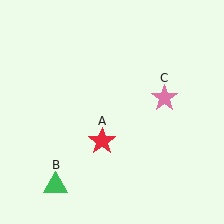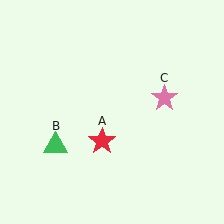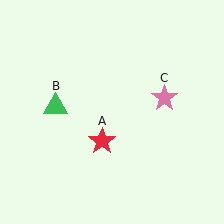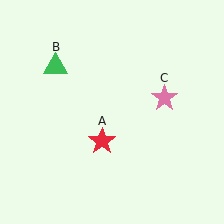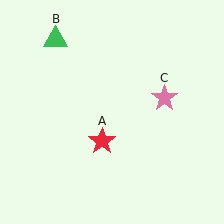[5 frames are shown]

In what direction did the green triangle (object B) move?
The green triangle (object B) moved up.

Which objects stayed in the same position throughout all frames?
Red star (object A) and pink star (object C) remained stationary.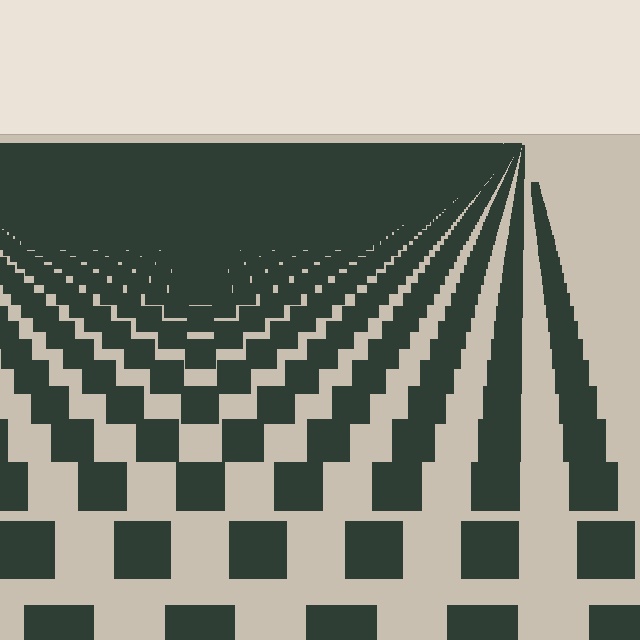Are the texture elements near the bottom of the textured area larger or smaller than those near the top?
Larger. Near the bottom, elements are closer to the viewer and appear at a bigger on-screen size.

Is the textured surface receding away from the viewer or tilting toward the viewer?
The surface is receding away from the viewer. Texture elements get smaller and denser toward the top.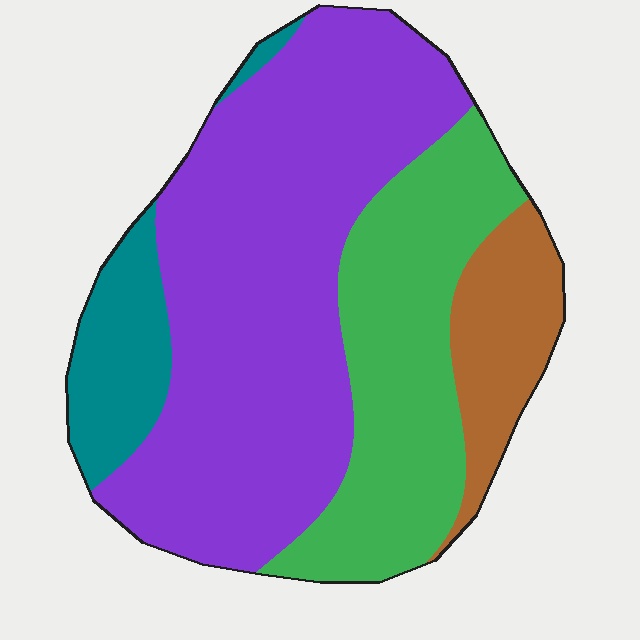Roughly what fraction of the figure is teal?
Teal covers 10% of the figure.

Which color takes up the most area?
Purple, at roughly 50%.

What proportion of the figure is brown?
Brown takes up less than a sixth of the figure.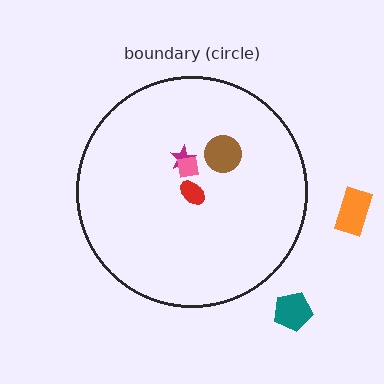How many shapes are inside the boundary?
4 inside, 2 outside.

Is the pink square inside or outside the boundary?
Inside.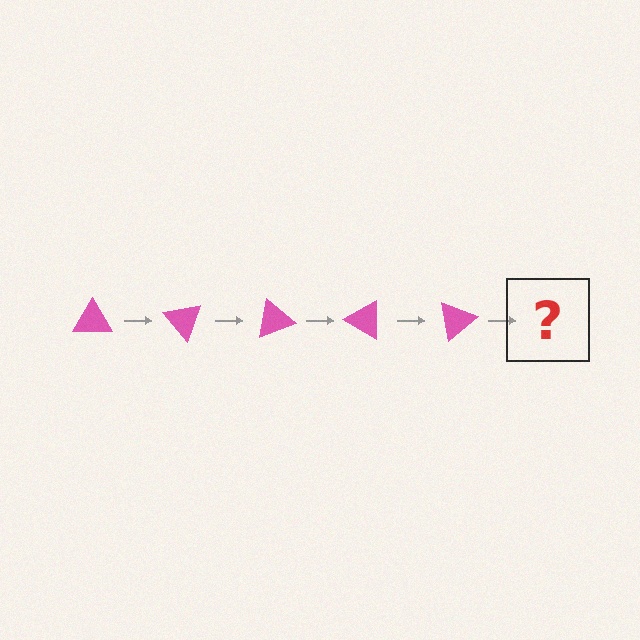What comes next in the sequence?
The next element should be a pink triangle rotated 250 degrees.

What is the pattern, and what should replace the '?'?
The pattern is that the triangle rotates 50 degrees each step. The '?' should be a pink triangle rotated 250 degrees.